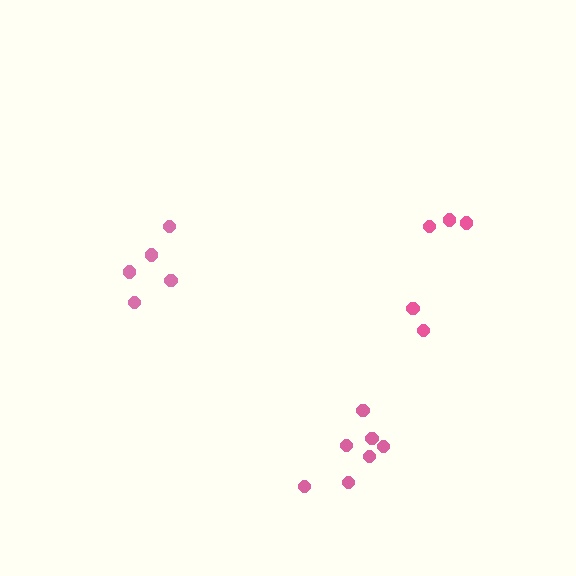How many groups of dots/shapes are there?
There are 3 groups.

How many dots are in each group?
Group 1: 5 dots, Group 2: 5 dots, Group 3: 7 dots (17 total).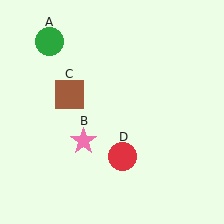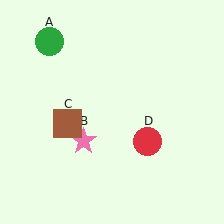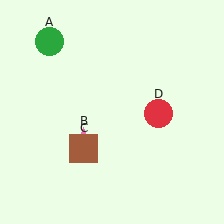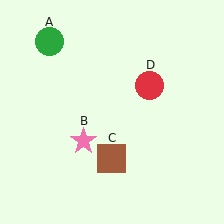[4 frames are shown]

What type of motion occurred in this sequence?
The brown square (object C), red circle (object D) rotated counterclockwise around the center of the scene.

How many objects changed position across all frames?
2 objects changed position: brown square (object C), red circle (object D).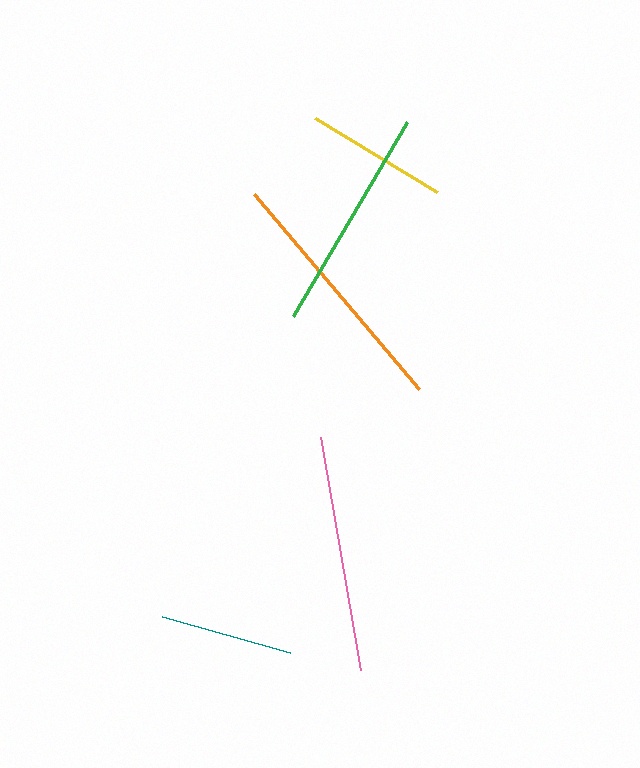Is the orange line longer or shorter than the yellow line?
The orange line is longer than the yellow line.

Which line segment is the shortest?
The teal line is the shortest at approximately 133 pixels.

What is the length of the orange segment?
The orange segment is approximately 255 pixels long.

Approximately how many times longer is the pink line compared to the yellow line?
The pink line is approximately 1.7 times the length of the yellow line.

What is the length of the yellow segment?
The yellow segment is approximately 142 pixels long.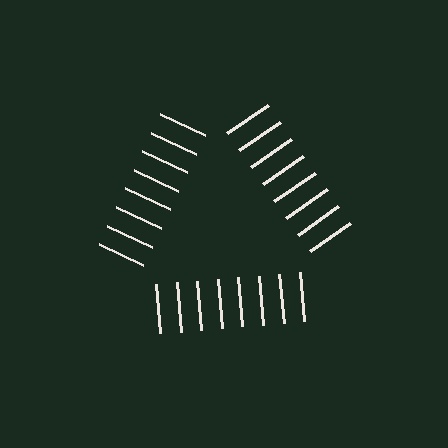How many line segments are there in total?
24 — 8 along each of the 3 edges.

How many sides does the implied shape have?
3 sides — the line-ends trace a triangle.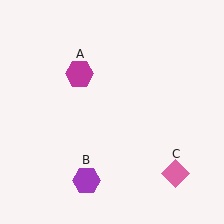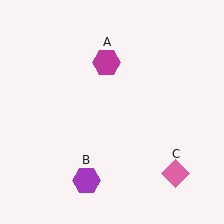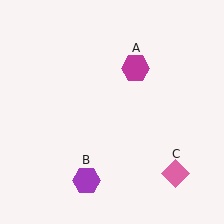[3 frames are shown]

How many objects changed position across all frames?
1 object changed position: magenta hexagon (object A).